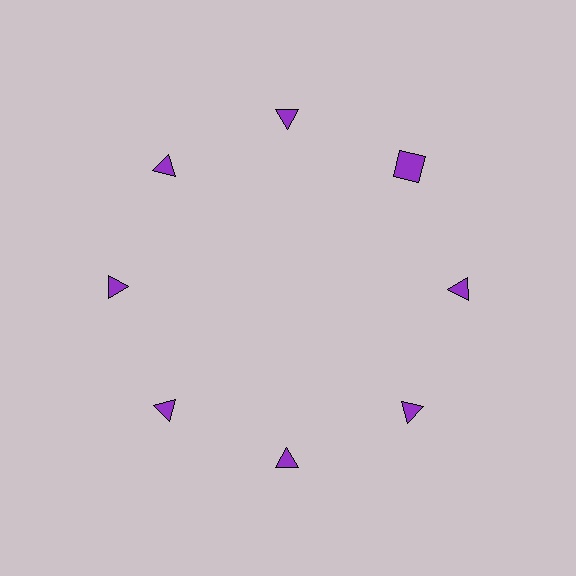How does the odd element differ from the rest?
It has a different shape: square instead of triangle.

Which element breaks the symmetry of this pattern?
The purple square at roughly the 2 o'clock position breaks the symmetry. All other shapes are purple triangles.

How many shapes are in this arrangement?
There are 8 shapes arranged in a ring pattern.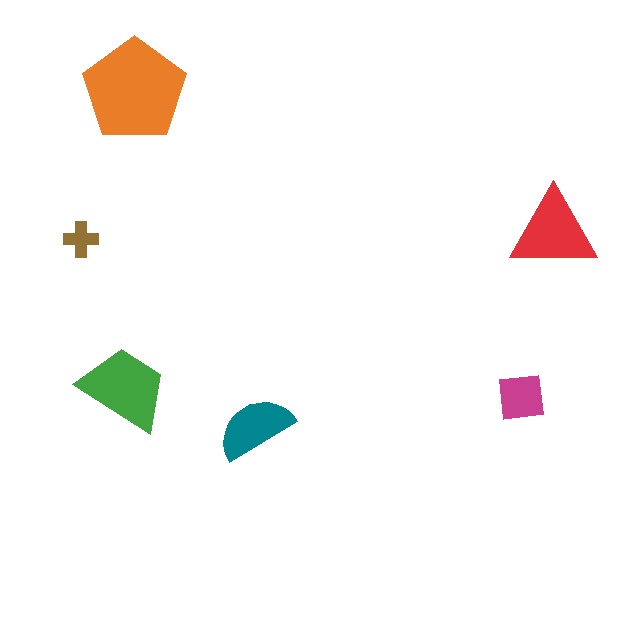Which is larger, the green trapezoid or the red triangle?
The green trapezoid.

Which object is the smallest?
The brown cross.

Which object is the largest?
The orange pentagon.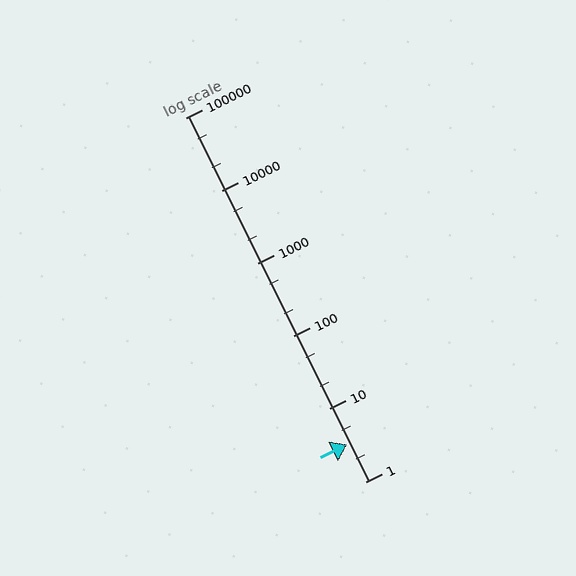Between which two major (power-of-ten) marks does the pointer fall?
The pointer is between 1 and 10.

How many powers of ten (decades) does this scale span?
The scale spans 5 decades, from 1 to 100000.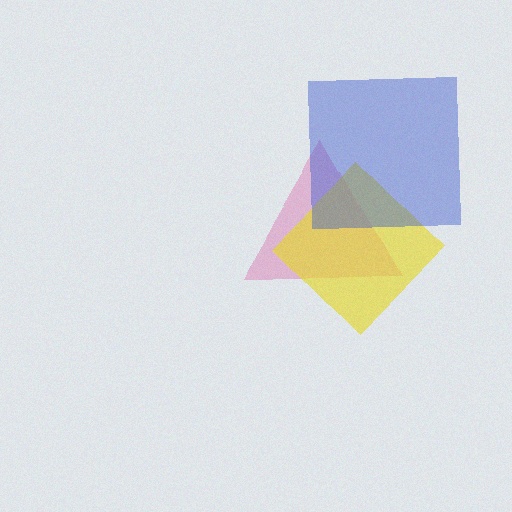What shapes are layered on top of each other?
The layered shapes are: a pink triangle, a yellow diamond, a blue square.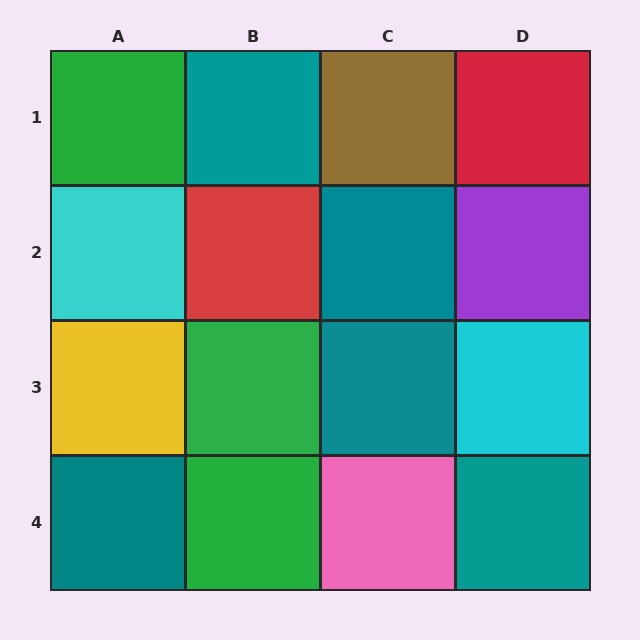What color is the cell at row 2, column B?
Red.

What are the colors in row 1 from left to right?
Green, teal, brown, red.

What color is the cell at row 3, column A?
Yellow.